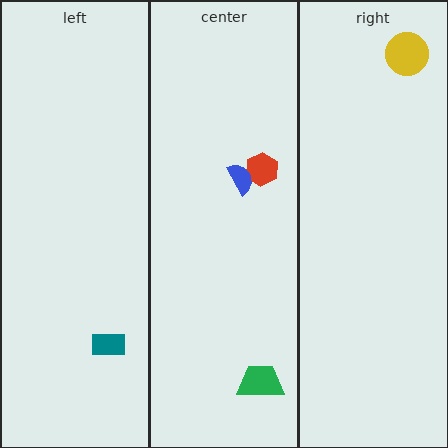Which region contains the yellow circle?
The right region.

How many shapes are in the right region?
1.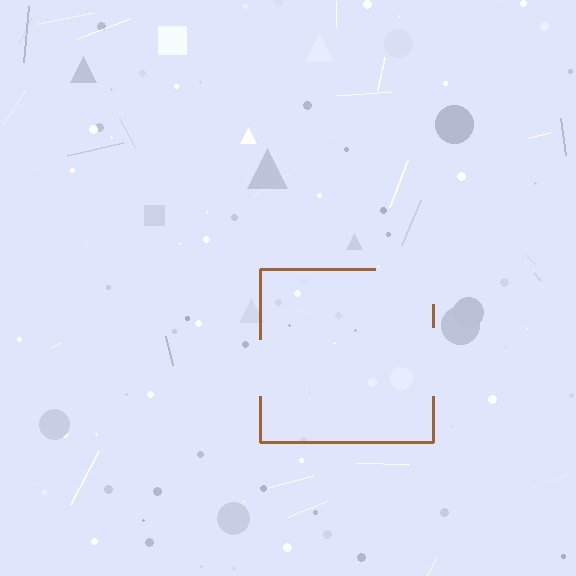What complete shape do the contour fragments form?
The contour fragments form a square.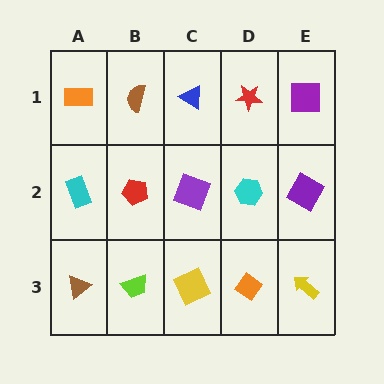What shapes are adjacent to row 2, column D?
A red star (row 1, column D), an orange diamond (row 3, column D), a purple square (row 2, column C), a purple square (row 2, column E).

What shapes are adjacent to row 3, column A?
A cyan rectangle (row 2, column A), a lime trapezoid (row 3, column B).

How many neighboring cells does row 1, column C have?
3.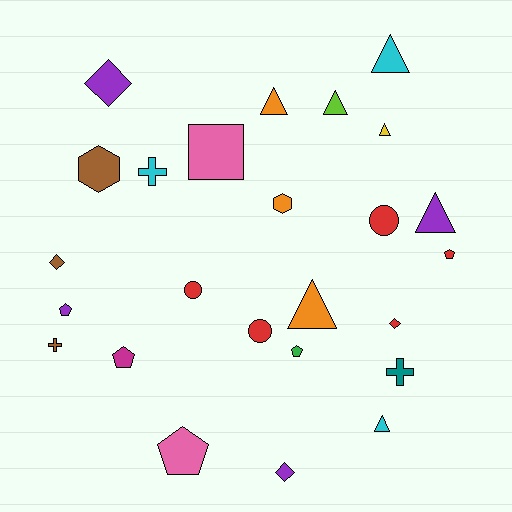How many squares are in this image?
There is 1 square.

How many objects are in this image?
There are 25 objects.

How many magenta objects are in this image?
There is 1 magenta object.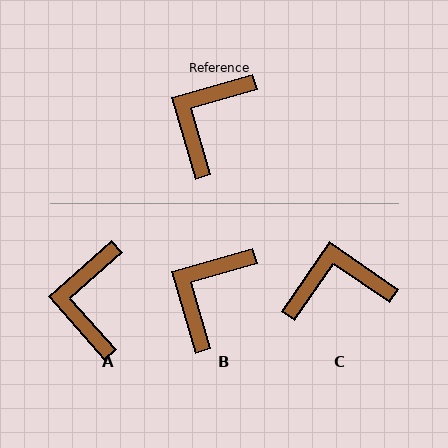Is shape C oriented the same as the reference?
No, it is off by about 51 degrees.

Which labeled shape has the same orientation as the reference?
B.